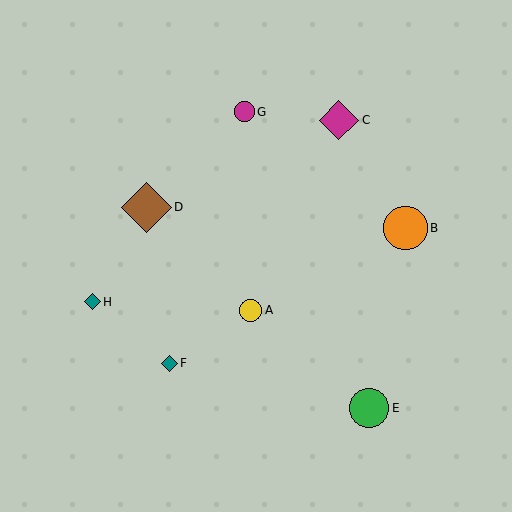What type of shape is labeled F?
Shape F is a teal diamond.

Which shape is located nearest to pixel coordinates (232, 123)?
The magenta circle (labeled G) at (244, 112) is nearest to that location.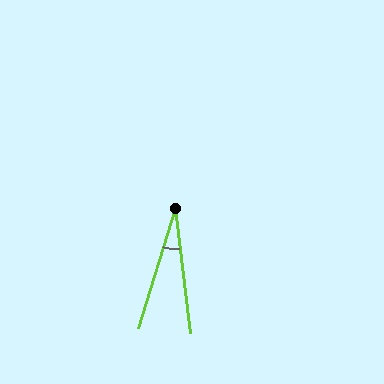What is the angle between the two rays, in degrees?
Approximately 24 degrees.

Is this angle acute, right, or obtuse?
It is acute.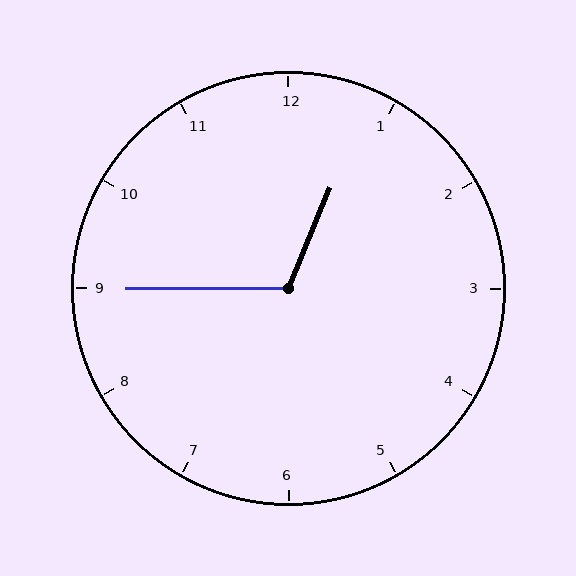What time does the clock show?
12:45.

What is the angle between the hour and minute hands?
Approximately 112 degrees.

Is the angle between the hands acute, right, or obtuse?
It is obtuse.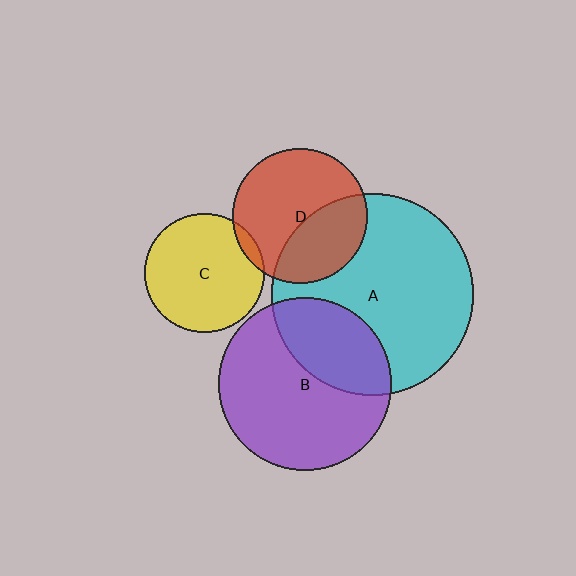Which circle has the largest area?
Circle A (cyan).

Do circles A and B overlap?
Yes.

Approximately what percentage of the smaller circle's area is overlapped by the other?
Approximately 35%.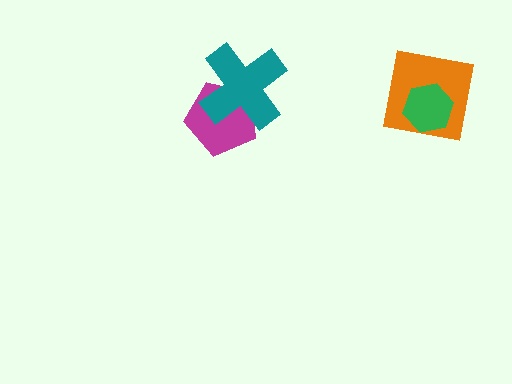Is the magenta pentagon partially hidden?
Yes, it is partially covered by another shape.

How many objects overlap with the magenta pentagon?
1 object overlaps with the magenta pentagon.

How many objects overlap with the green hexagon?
1 object overlaps with the green hexagon.